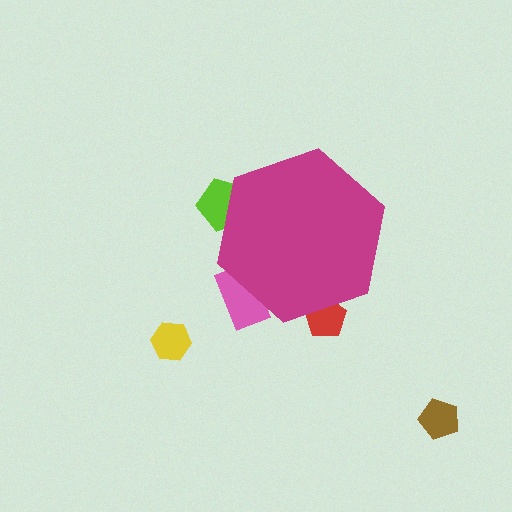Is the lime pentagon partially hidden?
Yes, the lime pentagon is partially hidden behind the magenta hexagon.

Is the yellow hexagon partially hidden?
No, the yellow hexagon is fully visible.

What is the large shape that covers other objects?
A magenta hexagon.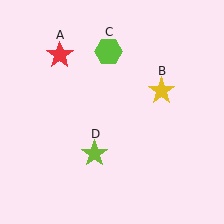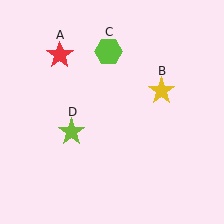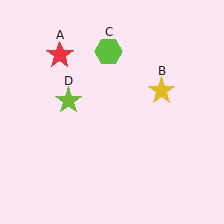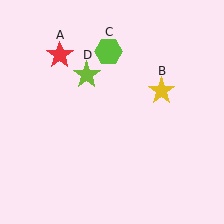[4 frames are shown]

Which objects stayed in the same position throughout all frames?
Red star (object A) and yellow star (object B) and lime hexagon (object C) remained stationary.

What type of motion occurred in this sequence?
The lime star (object D) rotated clockwise around the center of the scene.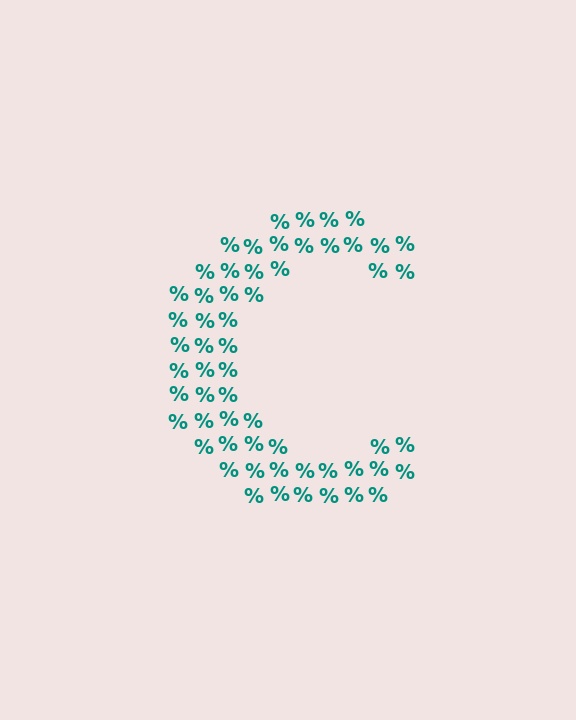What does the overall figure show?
The overall figure shows the letter C.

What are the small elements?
The small elements are percent signs.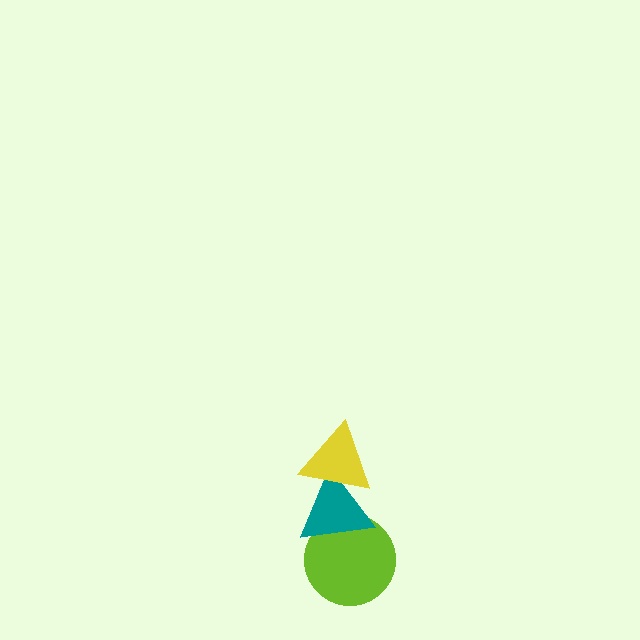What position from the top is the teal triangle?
The teal triangle is 2nd from the top.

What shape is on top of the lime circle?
The teal triangle is on top of the lime circle.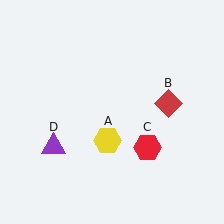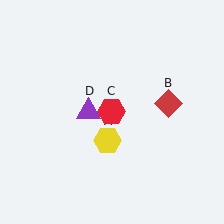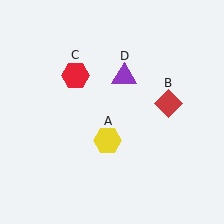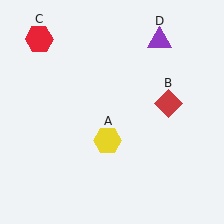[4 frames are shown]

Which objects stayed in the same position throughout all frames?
Yellow hexagon (object A) and red diamond (object B) remained stationary.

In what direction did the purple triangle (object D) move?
The purple triangle (object D) moved up and to the right.